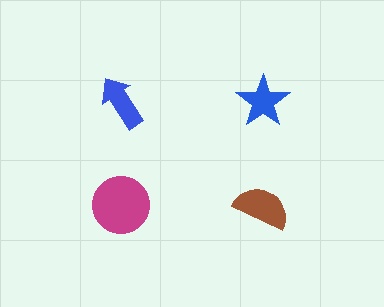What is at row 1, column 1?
A blue arrow.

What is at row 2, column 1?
A magenta circle.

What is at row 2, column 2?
A brown semicircle.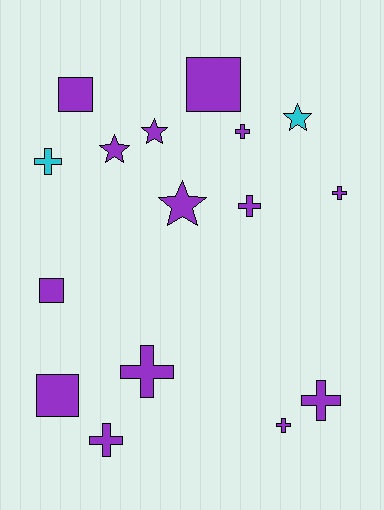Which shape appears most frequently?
Cross, with 8 objects.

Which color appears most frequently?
Purple, with 14 objects.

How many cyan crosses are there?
There is 1 cyan cross.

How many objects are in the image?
There are 16 objects.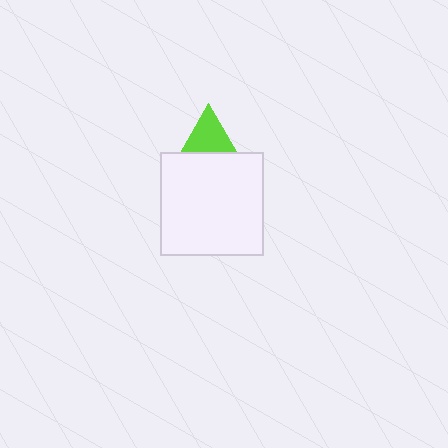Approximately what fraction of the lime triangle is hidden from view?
Roughly 65% of the lime triangle is hidden behind the white square.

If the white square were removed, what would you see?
You would see the complete lime triangle.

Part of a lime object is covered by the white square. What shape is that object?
It is a triangle.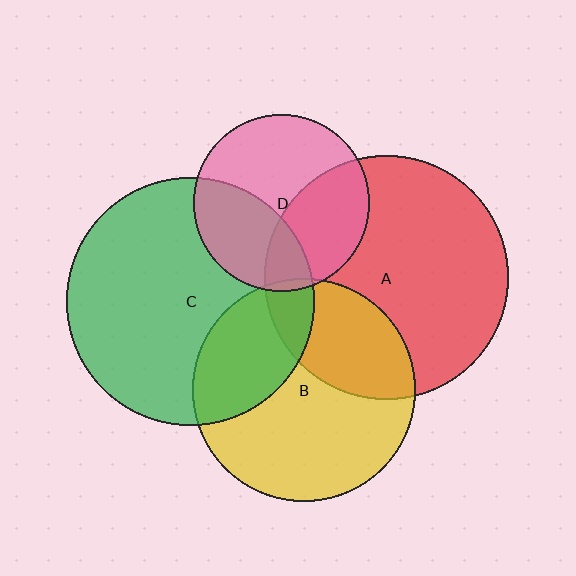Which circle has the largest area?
Circle C (green).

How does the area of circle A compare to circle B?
Approximately 1.2 times.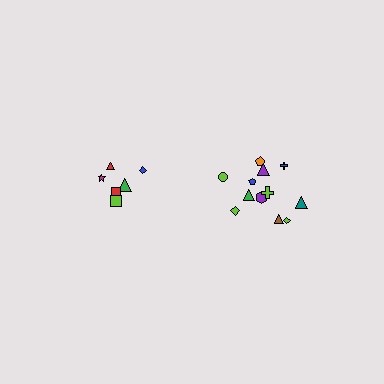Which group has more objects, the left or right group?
The right group.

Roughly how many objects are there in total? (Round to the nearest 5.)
Roughly 20 objects in total.